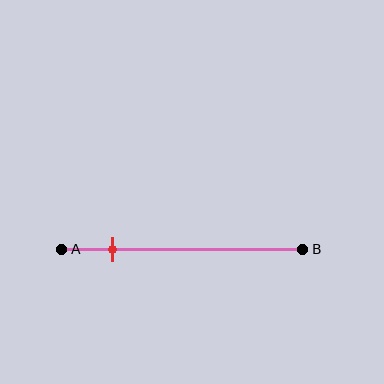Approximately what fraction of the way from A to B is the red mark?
The red mark is approximately 20% of the way from A to B.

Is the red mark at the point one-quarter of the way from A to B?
No, the mark is at about 20% from A, not at the 25% one-quarter point.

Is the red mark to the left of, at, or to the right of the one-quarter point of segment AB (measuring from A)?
The red mark is to the left of the one-quarter point of segment AB.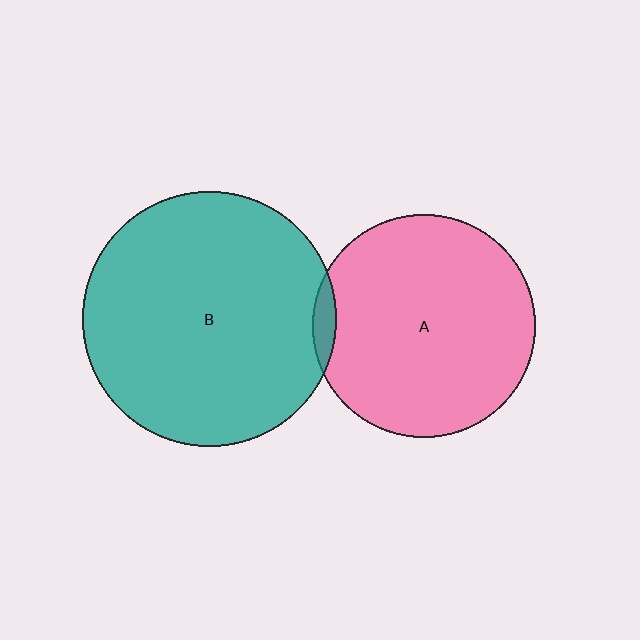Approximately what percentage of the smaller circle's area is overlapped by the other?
Approximately 5%.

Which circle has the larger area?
Circle B (teal).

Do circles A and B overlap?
Yes.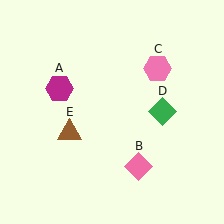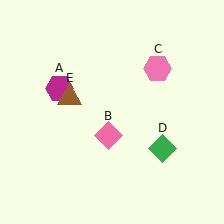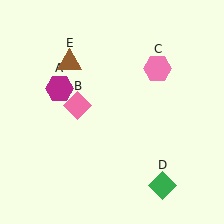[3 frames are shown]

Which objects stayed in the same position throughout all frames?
Magenta hexagon (object A) and pink hexagon (object C) remained stationary.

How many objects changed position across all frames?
3 objects changed position: pink diamond (object B), green diamond (object D), brown triangle (object E).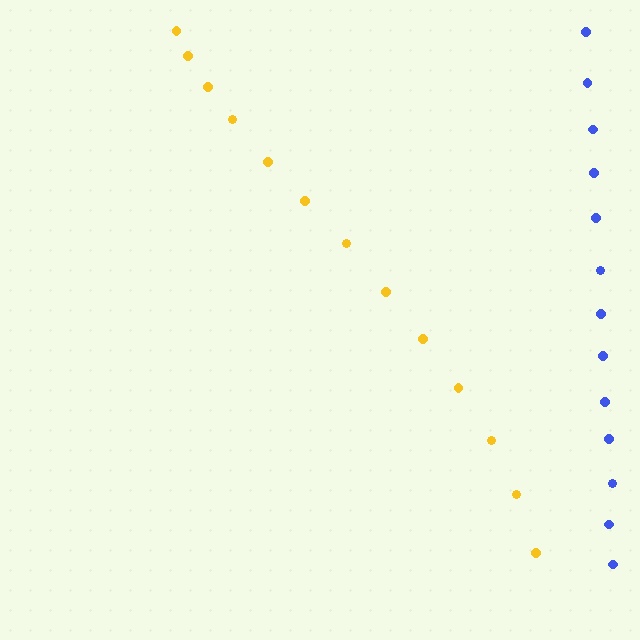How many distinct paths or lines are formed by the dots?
There are 2 distinct paths.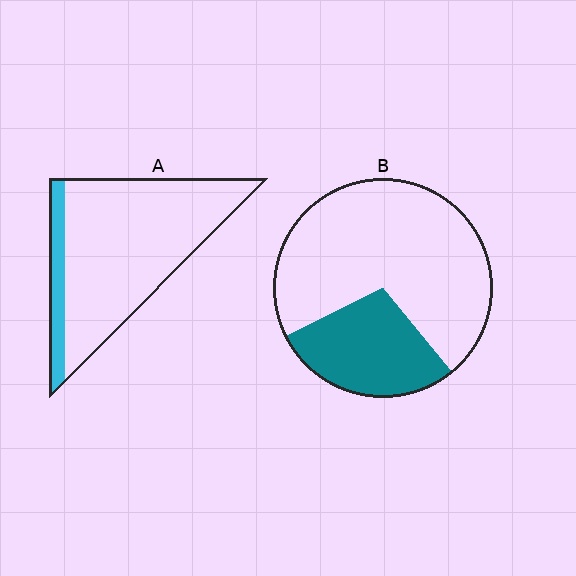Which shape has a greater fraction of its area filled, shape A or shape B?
Shape B.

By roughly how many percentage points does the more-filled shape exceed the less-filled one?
By roughly 15 percentage points (B over A).